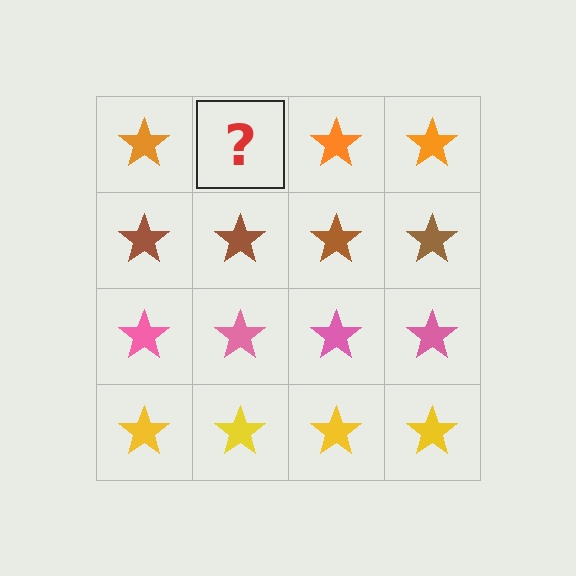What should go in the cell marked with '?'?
The missing cell should contain an orange star.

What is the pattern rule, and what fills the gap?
The rule is that each row has a consistent color. The gap should be filled with an orange star.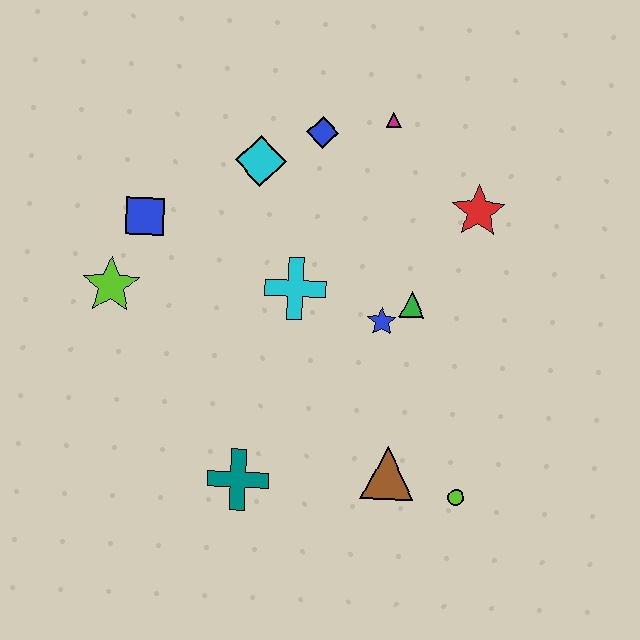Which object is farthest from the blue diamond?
The lime circle is farthest from the blue diamond.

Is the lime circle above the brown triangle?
No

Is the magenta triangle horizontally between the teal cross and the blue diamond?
No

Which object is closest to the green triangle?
The blue star is closest to the green triangle.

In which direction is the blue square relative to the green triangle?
The blue square is to the left of the green triangle.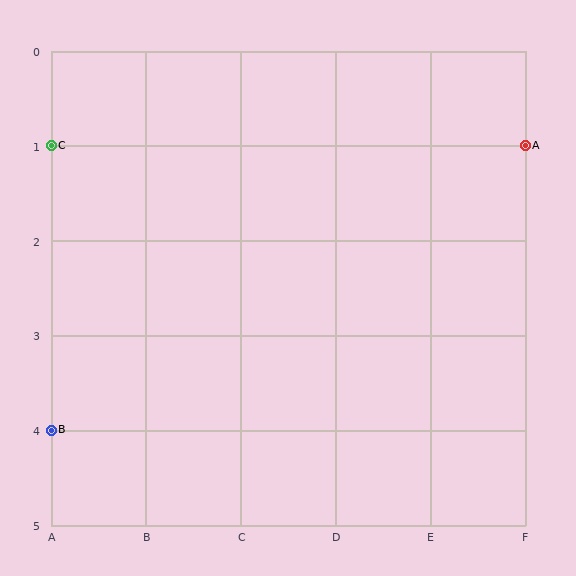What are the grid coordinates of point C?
Point C is at grid coordinates (A, 1).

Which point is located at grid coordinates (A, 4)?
Point B is at (A, 4).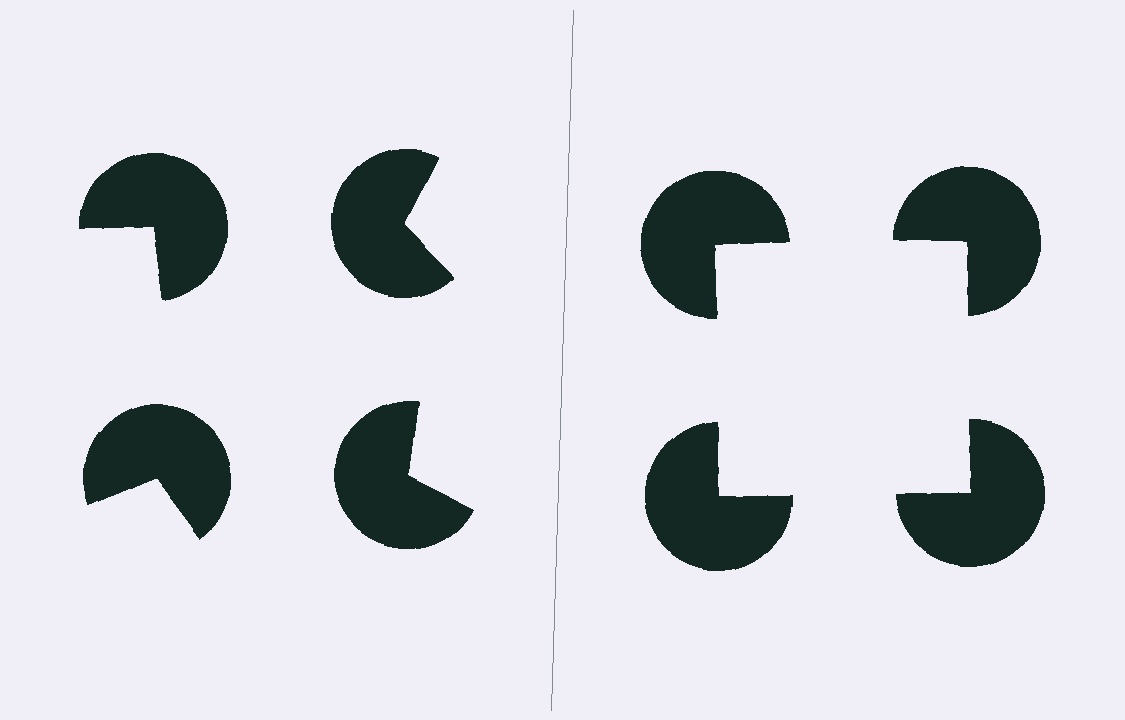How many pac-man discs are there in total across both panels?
8 — 4 on each side.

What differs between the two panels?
The pac-man discs are positioned identically on both sides; only the wedge orientations differ. On the right they align to a square; on the left they are misaligned.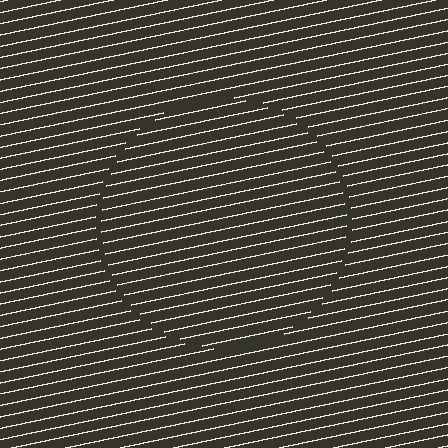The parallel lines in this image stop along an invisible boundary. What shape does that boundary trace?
An illusory circle. The interior of the shape contains the same grating, shifted by half a period — the contour is defined by the phase discontinuity where line-ends from the inner and outer gratings abut.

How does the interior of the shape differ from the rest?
The interior of the shape contains the same grating, shifted by half a period — the contour is defined by the phase discontinuity where line-ends from the inner and outer gratings abut.